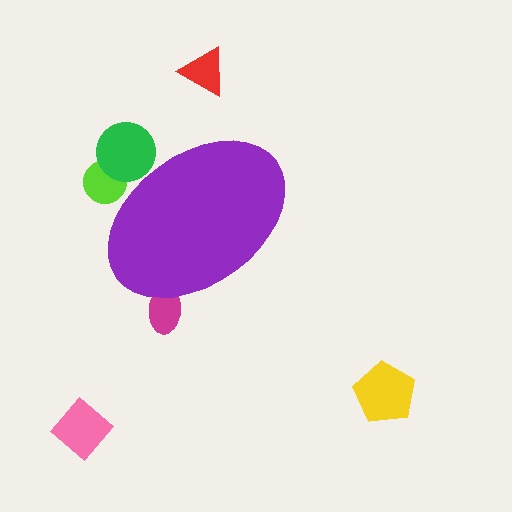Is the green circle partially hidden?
Yes, the green circle is partially hidden behind the purple ellipse.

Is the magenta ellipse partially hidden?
Yes, the magenta ellipse is partially hidden behind the purple ellipse.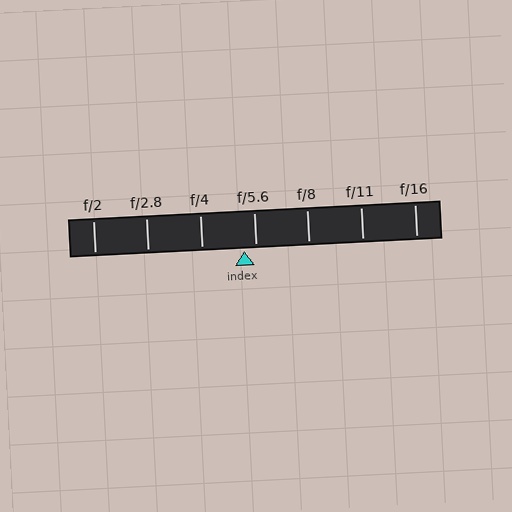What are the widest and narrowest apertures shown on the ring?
The widest aperture shown is f/2 and the narrowest is f/16.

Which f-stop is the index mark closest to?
The index mark is closest to f/5.6.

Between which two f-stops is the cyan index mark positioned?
The index mark is between f/4 and f/5.6.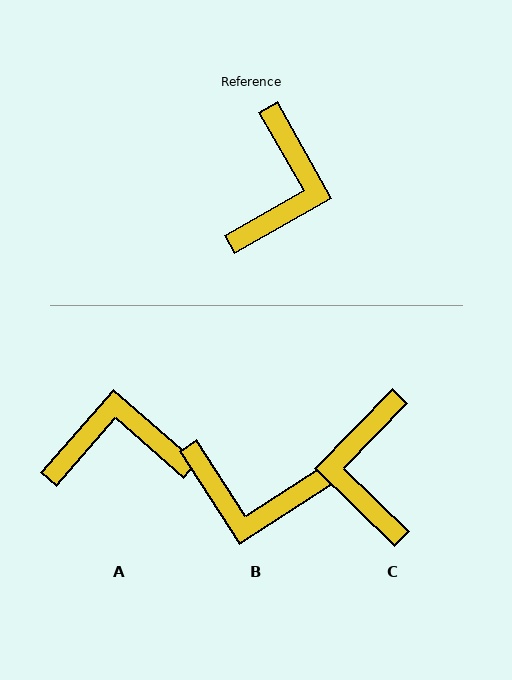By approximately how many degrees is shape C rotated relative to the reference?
Approximately 164 degrees clockwise.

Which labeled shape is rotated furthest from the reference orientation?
C, about 164 degrees away.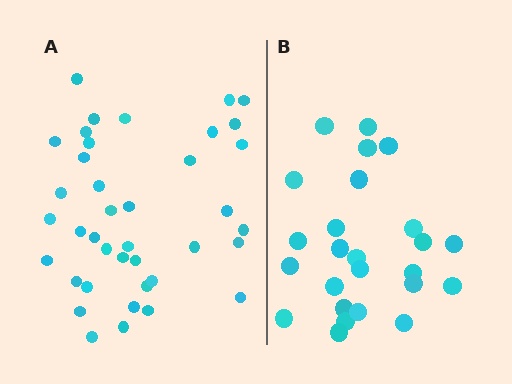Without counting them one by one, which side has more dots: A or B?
Region A (the left region) has more dots.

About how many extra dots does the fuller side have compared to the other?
Region A has approximately 15 more dots than region B.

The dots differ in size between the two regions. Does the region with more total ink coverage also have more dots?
No. Region B has more total ink coverage because its dots are larger, but region A actually contains more individual dots. Total area can be misleading — the number of items is what matters here.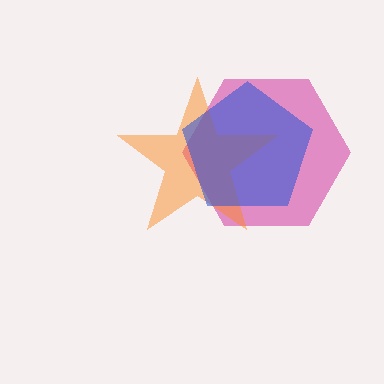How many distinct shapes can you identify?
There are 3 distinct shapes: a magenta hexagon, an orange star, a blue pentagon.